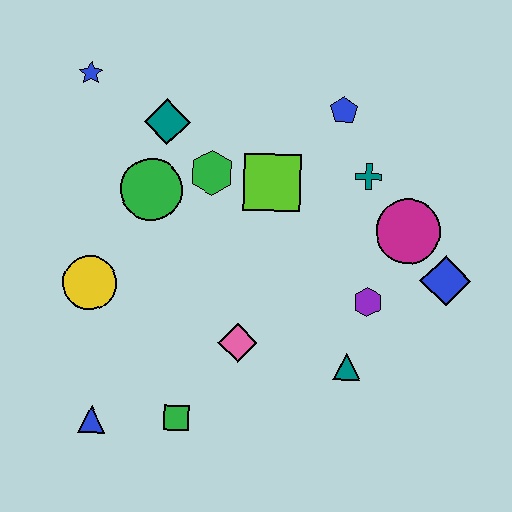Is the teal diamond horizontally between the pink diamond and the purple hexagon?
No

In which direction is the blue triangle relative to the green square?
The blue triangle is to the left of the green square.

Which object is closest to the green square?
The blue triangle is closest to the green square.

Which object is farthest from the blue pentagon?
The blue triangle is farthest from the blue pentagon.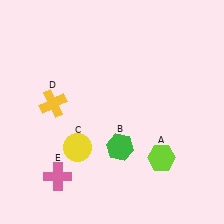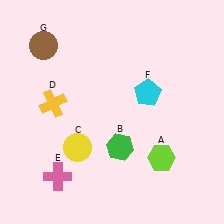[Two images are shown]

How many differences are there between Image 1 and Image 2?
There are 2 differences between the two images.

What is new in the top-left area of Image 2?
A brown circle (G) was added in the top-left area of Image 2.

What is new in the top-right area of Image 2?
A cyan pentagon (F) was added in the top-right area of Image 2.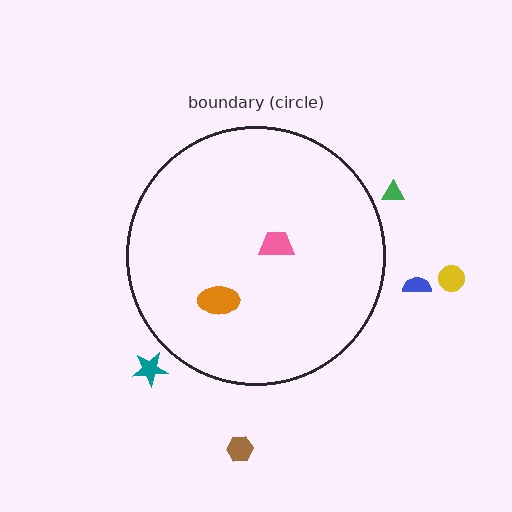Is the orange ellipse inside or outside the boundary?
Inside.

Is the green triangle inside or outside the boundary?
Outside.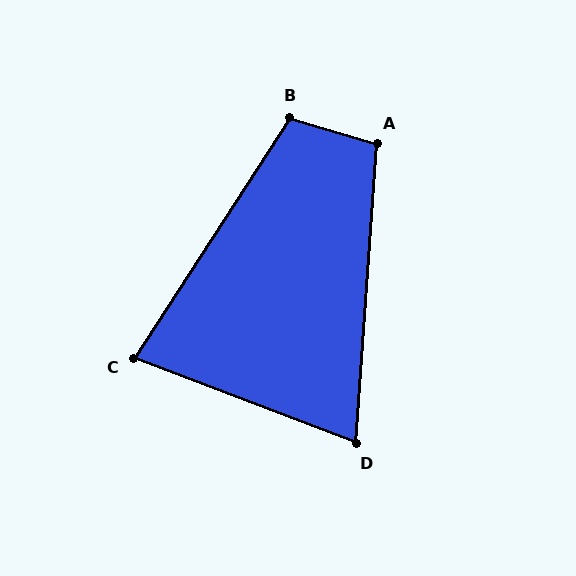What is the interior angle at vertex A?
Approximately 102 degrees (obtuse).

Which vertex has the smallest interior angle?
D, at approximately 73 degrees.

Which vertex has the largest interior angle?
B, at approximately 107 degrees.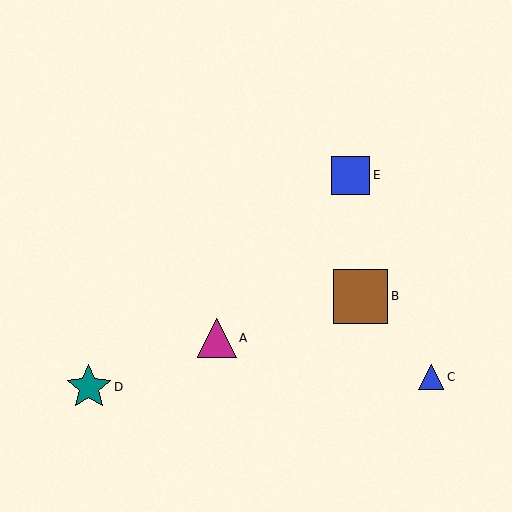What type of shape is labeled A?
Shape A is a magenta triangle.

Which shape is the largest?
The brown square (labeled B) is the largest.